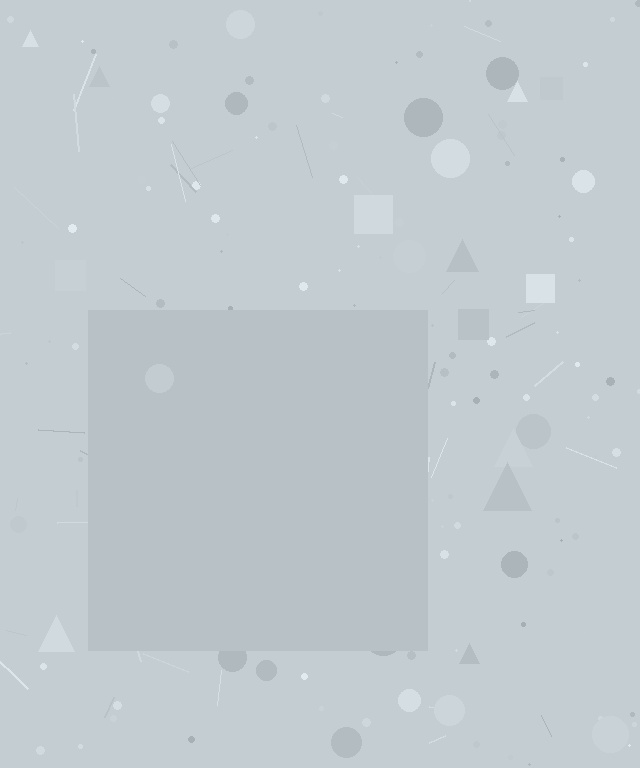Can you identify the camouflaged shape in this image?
The camouflaged shape is a square.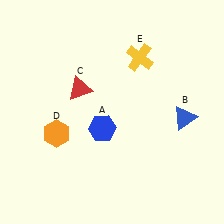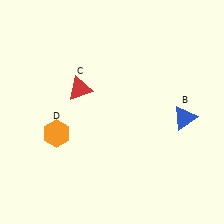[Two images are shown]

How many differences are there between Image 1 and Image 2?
There are 2 differences between the two images.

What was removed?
The blue hexagon (A), the yellow cross (E) were removed in Image 2.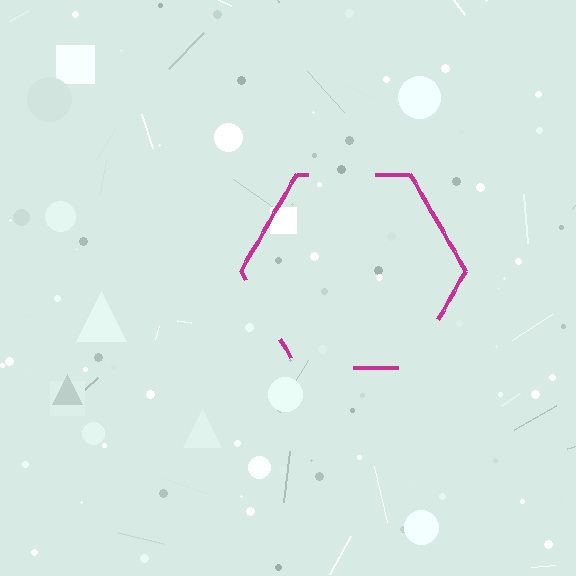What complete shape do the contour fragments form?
The contour fragments form a hexagon.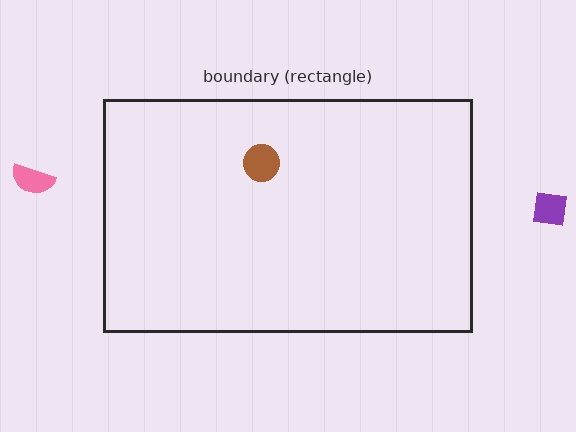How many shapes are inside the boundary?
1 inside, 2 outside.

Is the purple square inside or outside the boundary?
Outside.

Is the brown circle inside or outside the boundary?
Inside.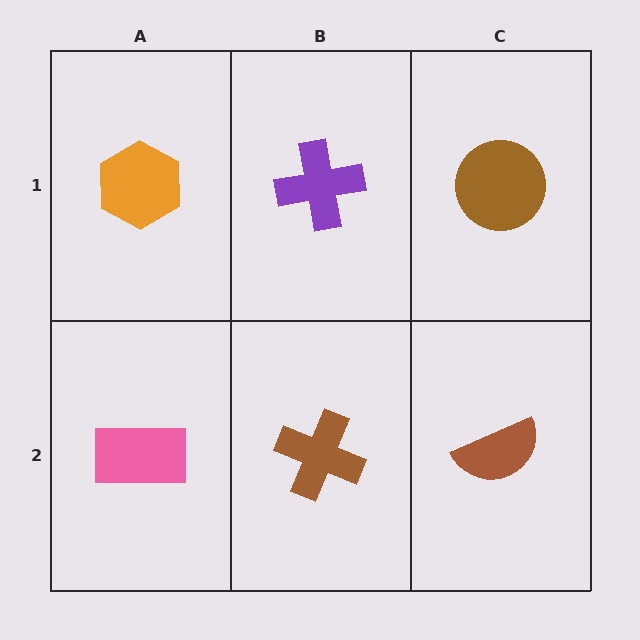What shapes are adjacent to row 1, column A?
A pink rectangle (row 2, column A), a purple cross (row 1, column B).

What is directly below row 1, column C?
A brown semicircle.